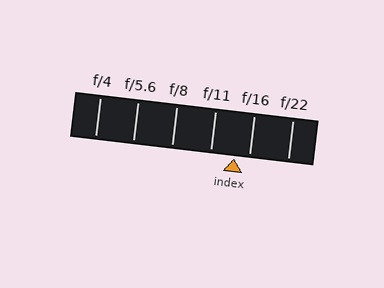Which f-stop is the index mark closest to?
The index mark is closest to f/16.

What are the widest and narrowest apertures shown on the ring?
The widest aperture shown is f/4 and the narrowest is f/22.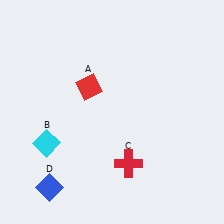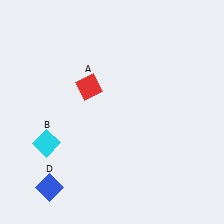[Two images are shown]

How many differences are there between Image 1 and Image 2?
There is 1 difference between the two images.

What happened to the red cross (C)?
The red cross (C) was removed in Image 2. It was in the bottom-right area of Image 1.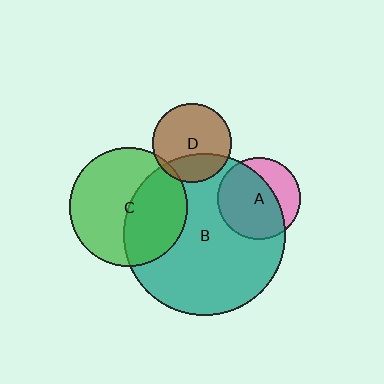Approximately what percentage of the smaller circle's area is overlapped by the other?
Approximately 5%.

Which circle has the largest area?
Circle B (teal).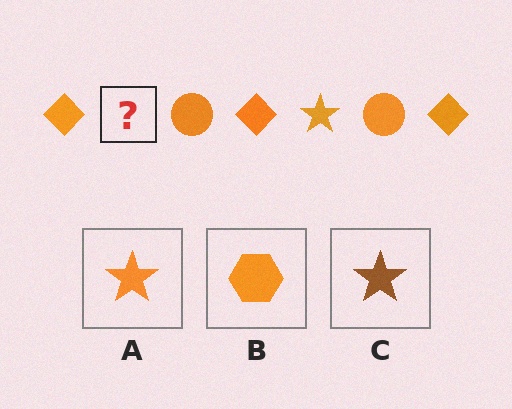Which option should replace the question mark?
Option A.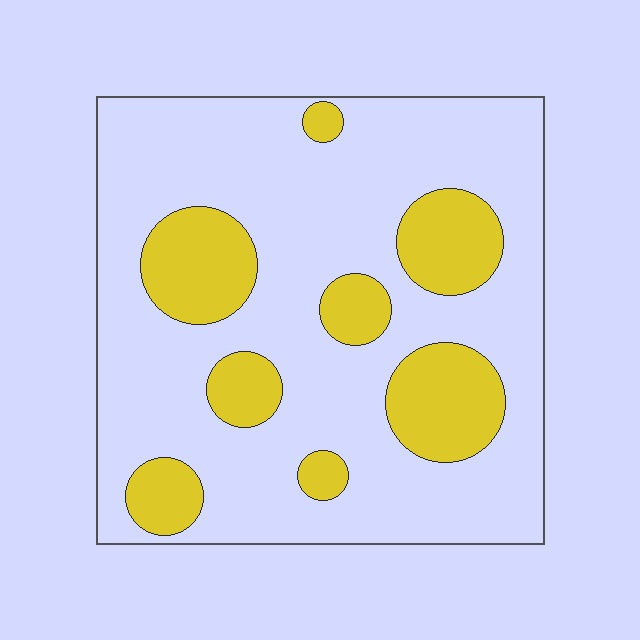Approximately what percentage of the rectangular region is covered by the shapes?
Approximately 25%.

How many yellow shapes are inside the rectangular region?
8.